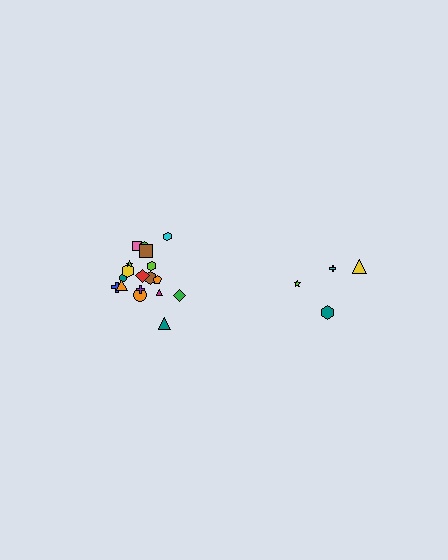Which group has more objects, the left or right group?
The left group.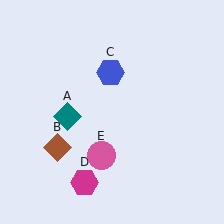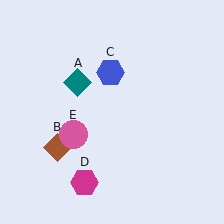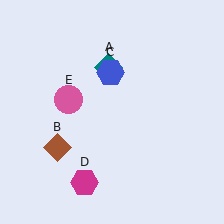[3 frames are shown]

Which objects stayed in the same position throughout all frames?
Brown diamond (object B) and blue hexagon (object C) and magenta hexagon (object D) remained stationary.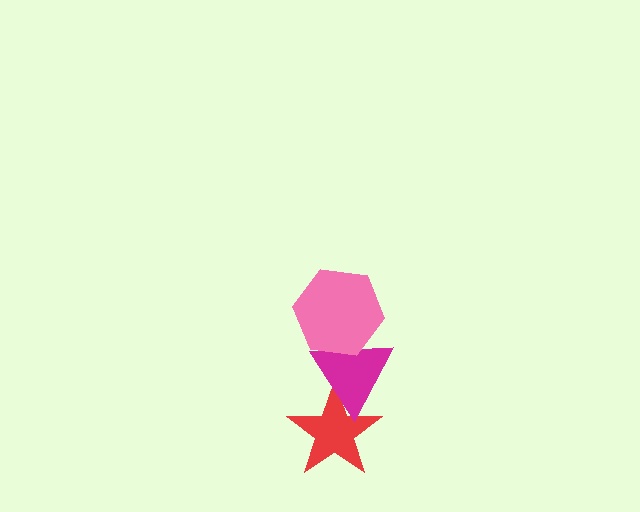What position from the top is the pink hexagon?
The pink hexagon is 1st from the top.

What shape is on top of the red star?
The magenta triangle is on top of the red star.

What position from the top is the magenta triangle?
The magenta triangle is 2nd from the top.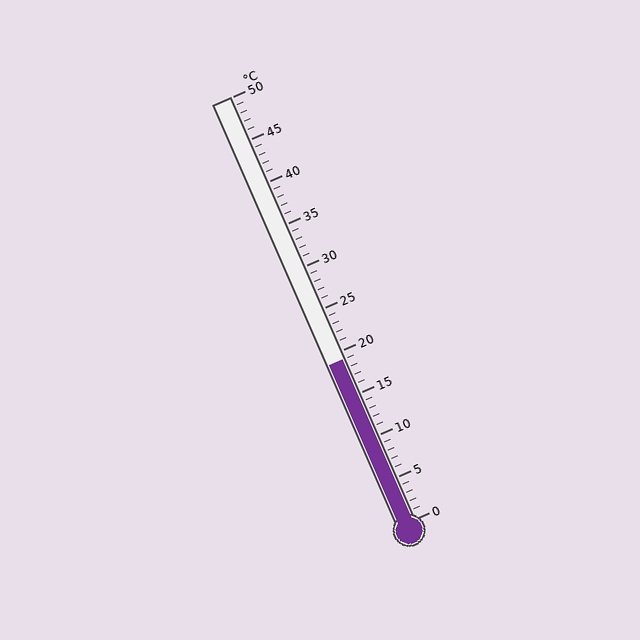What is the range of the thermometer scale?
The thermometer scale ranges from 0°C to 50°C.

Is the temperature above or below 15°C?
The temperature is above 15°C.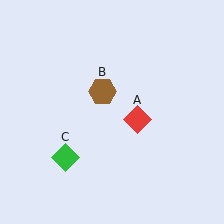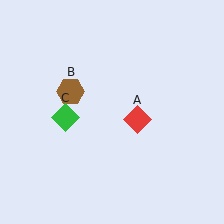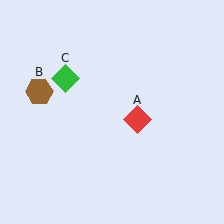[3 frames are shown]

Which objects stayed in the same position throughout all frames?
Red diamond (object A) remained stationary.